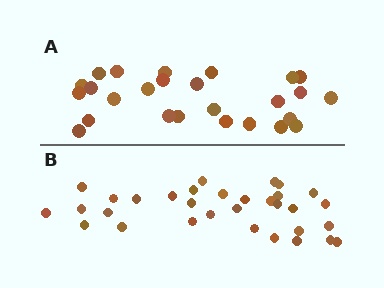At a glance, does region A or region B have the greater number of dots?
Region B (the bottom region) has more dots.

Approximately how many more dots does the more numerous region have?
Region B has about 6 more dots than region A.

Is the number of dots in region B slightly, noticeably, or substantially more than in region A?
Region B has only slightly more — the two regions are fairly close. The ratio is roughly 1.2 to 1.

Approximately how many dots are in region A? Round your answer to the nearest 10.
About 30 dots. (The exact count is 26, which rounds to 30.)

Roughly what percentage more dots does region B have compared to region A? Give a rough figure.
About 25% more.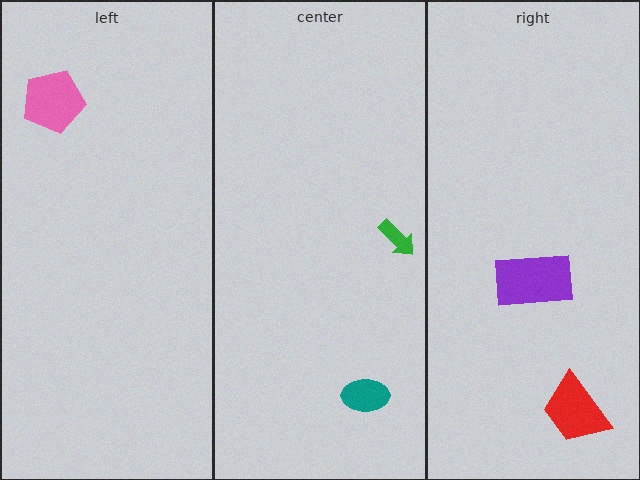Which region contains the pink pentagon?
The left region.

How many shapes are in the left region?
1.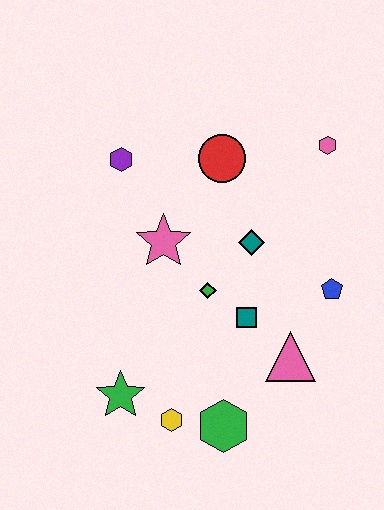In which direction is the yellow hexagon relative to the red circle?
The yellow hexagon is below the red circle.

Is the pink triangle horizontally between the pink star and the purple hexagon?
No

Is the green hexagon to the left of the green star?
No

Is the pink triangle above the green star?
Yes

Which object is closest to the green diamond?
The teal square is closest to the green diamond.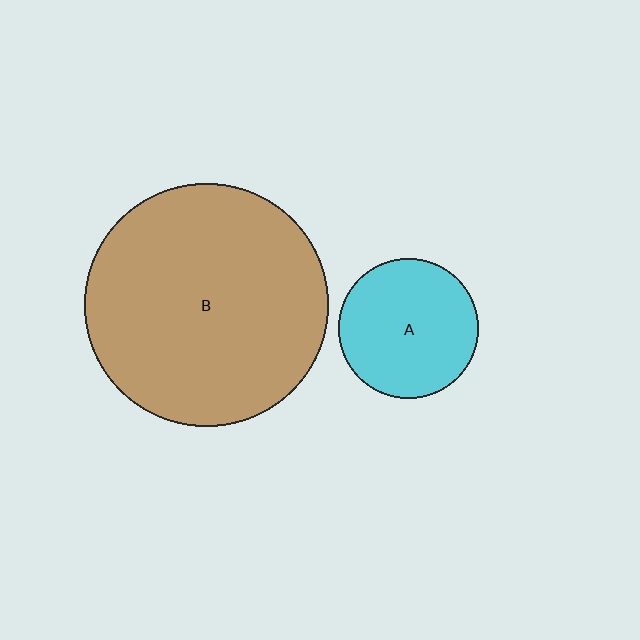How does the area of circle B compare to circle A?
Approximately 3.0 times.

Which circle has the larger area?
Circle B (brown).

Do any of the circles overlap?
No, none of the circles overlap.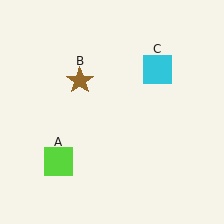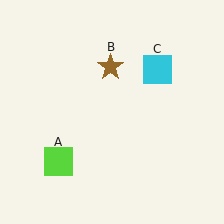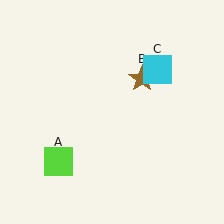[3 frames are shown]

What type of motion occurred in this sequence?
The brown star (object B) rotated clockwise around the center of the scene.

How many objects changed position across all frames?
1 object changed position: brown star (object B).